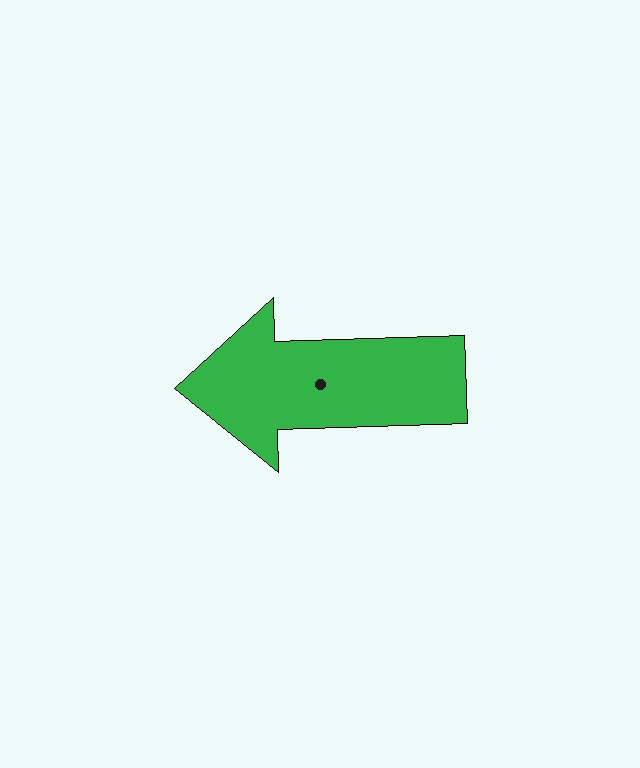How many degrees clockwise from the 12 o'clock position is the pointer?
Approximately 268 degrees.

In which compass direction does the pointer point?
West.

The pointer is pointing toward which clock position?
Roughly 9 o'clock.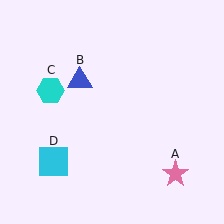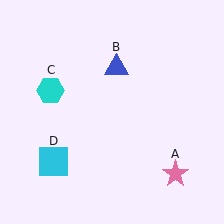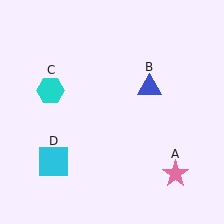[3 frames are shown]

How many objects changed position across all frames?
1 object changed position: blue triangle (object B).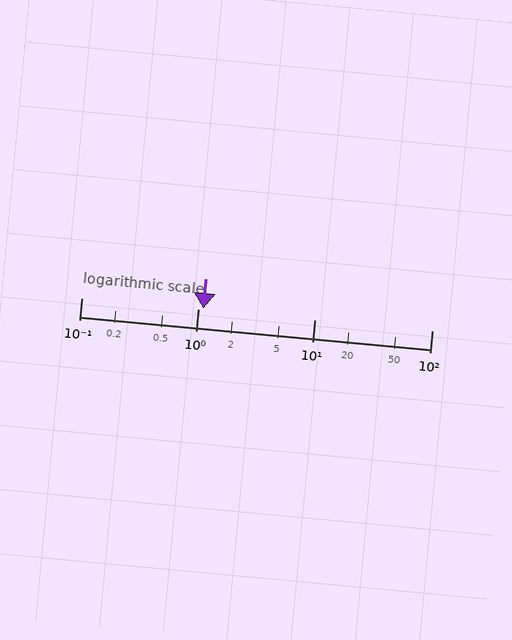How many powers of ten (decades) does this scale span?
The scale spans 3 decades, from 0.1 to 100.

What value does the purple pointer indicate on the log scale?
The pointer indicates approximately 1.1.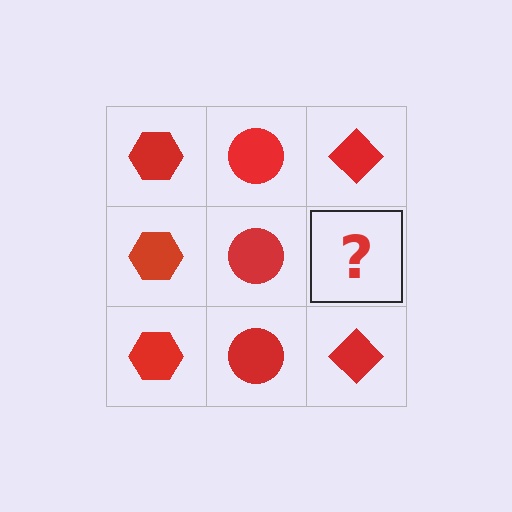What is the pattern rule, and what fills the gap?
The rule is that each column has a consistent shape. The gap should be filled with a red diamond.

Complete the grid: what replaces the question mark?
The question mark should be replaced with a red diamond.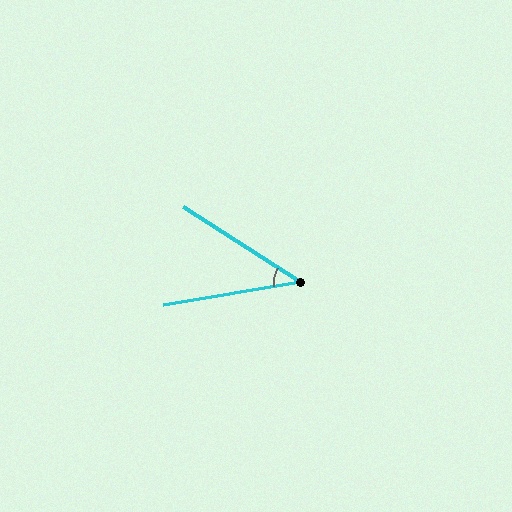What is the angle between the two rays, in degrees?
Approximately 42 degrees.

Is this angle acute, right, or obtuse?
It is acute.